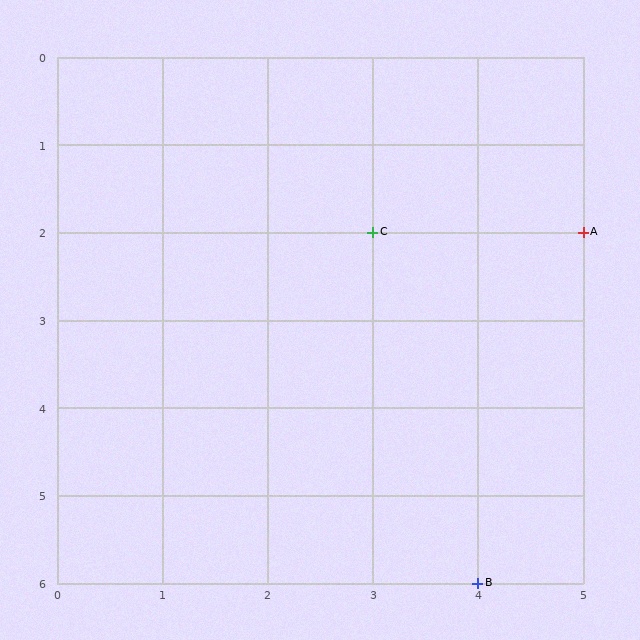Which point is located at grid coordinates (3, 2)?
Point C is at (3, 2).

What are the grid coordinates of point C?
Point C is at grid coordinates (3, 2).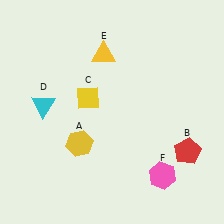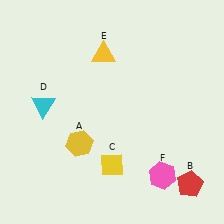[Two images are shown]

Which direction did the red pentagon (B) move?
The red pentagon (B) moved down.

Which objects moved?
The objects that moved are: the red pentagon (B), the yellow diamond (C).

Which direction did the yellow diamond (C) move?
The yellow diamond (C) moved down.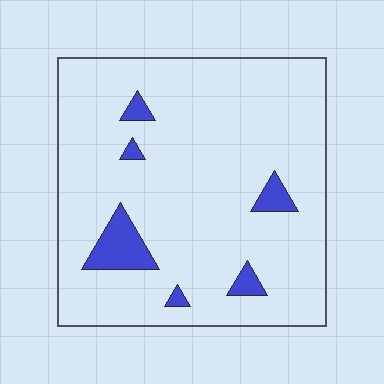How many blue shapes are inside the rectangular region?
6.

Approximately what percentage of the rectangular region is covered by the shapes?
Approximately 10%.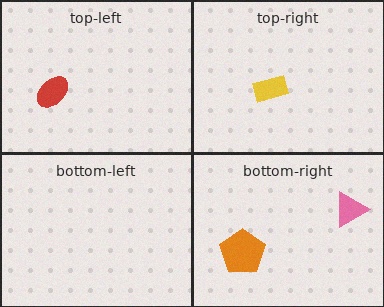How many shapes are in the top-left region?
1.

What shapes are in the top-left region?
The red ellipse.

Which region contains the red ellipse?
The top-left region.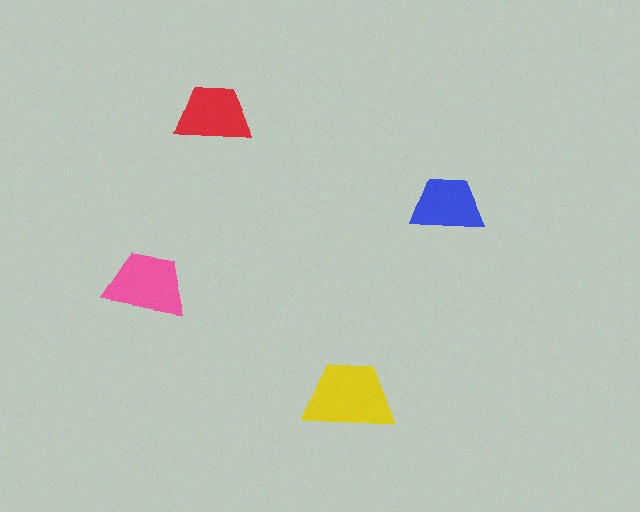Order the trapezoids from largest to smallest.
the yellow one, the pink one, the red one, the blue one.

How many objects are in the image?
There are 4 objects in the image.